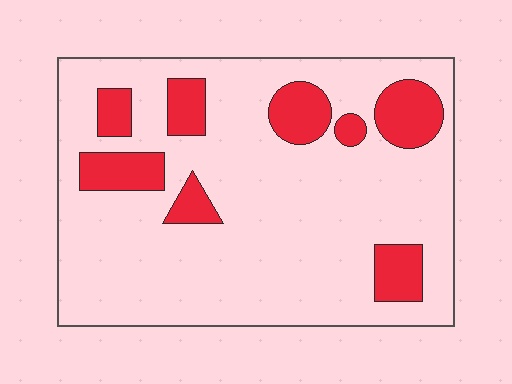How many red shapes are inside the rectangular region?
8.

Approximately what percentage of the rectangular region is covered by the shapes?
Approximately 20%.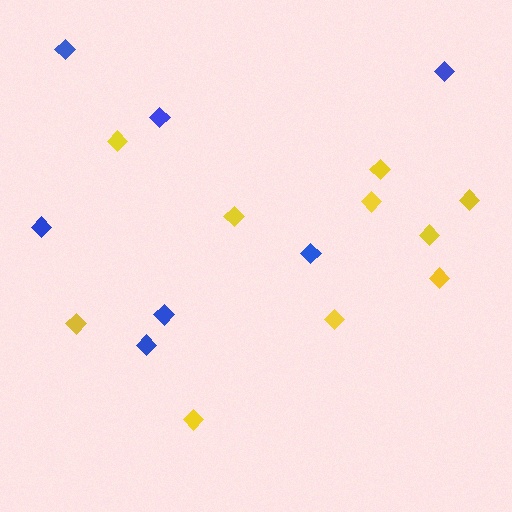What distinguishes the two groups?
There are 2 groups: one group of blue diamonds (7) and one group of yellow diamonds (10).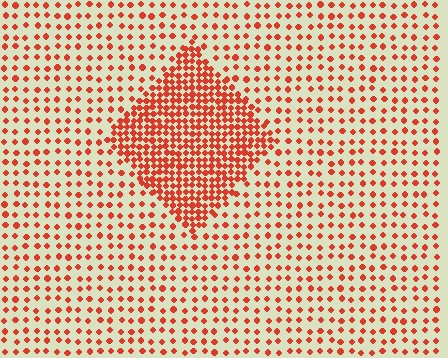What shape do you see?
I see a diamond.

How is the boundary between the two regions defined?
The boundary is defined by a change in element density (approximately 2.6x ratio). All elements are the same color, size, and shape.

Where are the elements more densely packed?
The elements are more densely packed inside the diamond boundary.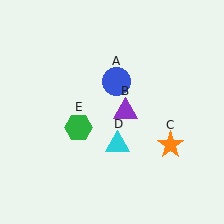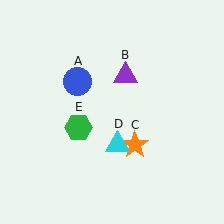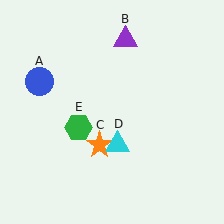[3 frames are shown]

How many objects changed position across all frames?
3 objects changed position: blue circle (object A), purple triangle (object B), orange star (object C).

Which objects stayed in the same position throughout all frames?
Cyan triangle (object D) and green hexagon (object E) remained stationary.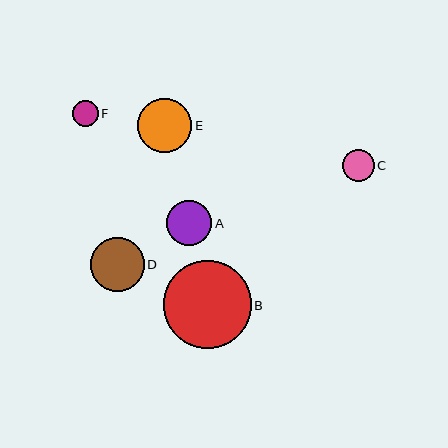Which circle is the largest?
Circle B is the largest with a size of approximately 88 pixels.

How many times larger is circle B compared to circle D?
Circle B is approximately 1.6 times the size of circle D.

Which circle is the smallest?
Circle F is the smallest with a size of approximately 26 pixels.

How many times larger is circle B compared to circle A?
Circle B is approximately 2.0 times the size of circle A.